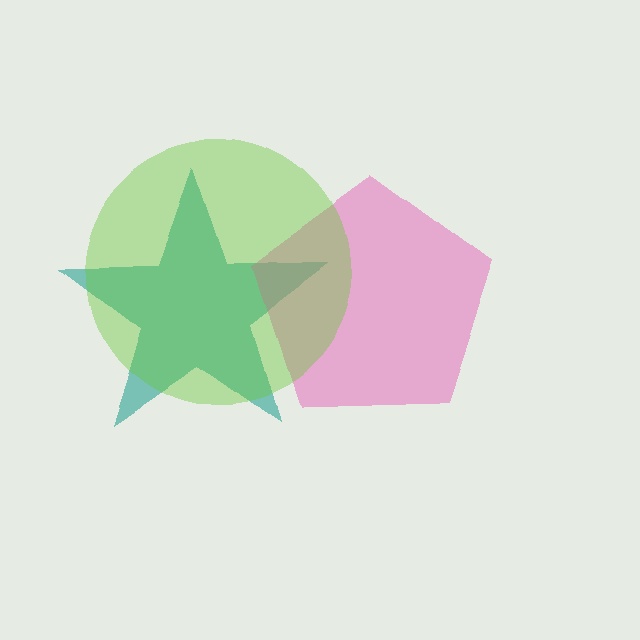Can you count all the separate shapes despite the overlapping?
Yes, there are 3 separate shapes.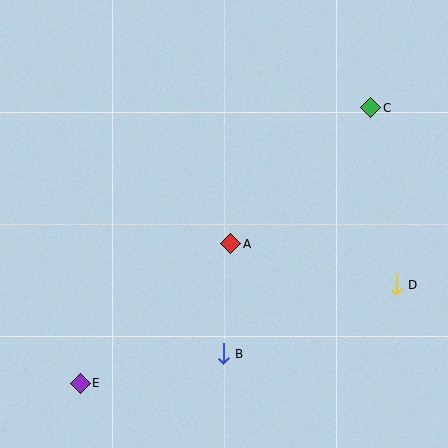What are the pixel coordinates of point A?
Point A is at (231, 244).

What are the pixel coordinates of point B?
Point B is at (223, 354).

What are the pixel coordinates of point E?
Point E is at (80, 383).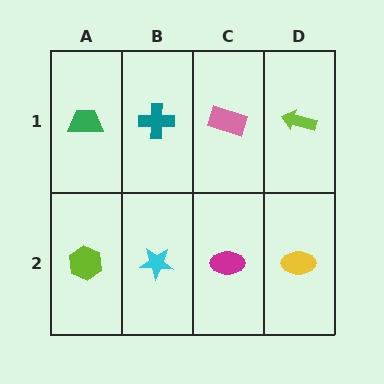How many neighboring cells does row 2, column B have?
3.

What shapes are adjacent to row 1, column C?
A magenta ellipse (row 2, column C), a teal cross (row 1, column B), a lime arrow (row 1, column D).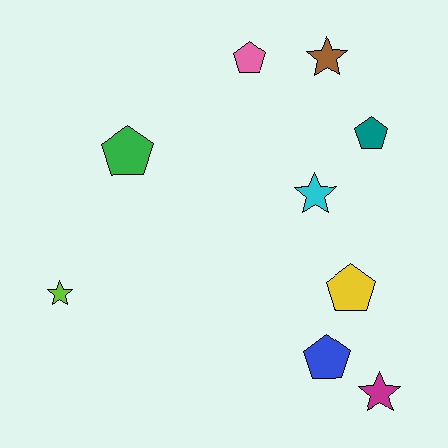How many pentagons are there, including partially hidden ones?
There are 5 pentagons.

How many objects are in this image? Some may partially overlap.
There are 9 objects.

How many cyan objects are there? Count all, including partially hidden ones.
There is 1 cyan object.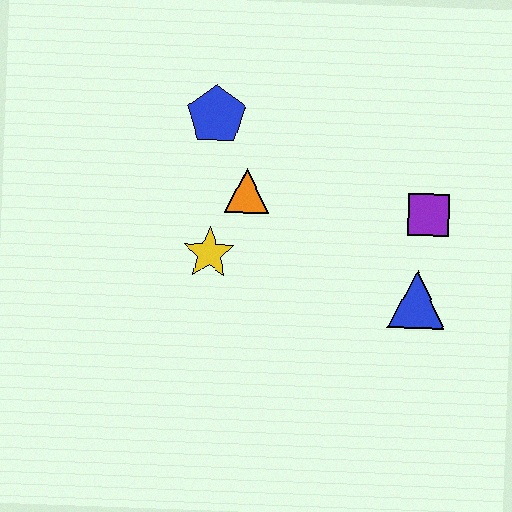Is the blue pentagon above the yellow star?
Yes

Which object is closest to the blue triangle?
The purple square is closest to the blue triangle.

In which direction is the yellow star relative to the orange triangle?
The yellow star is below the orange triangle.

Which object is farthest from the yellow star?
The purple square is farthest from the yellow star.